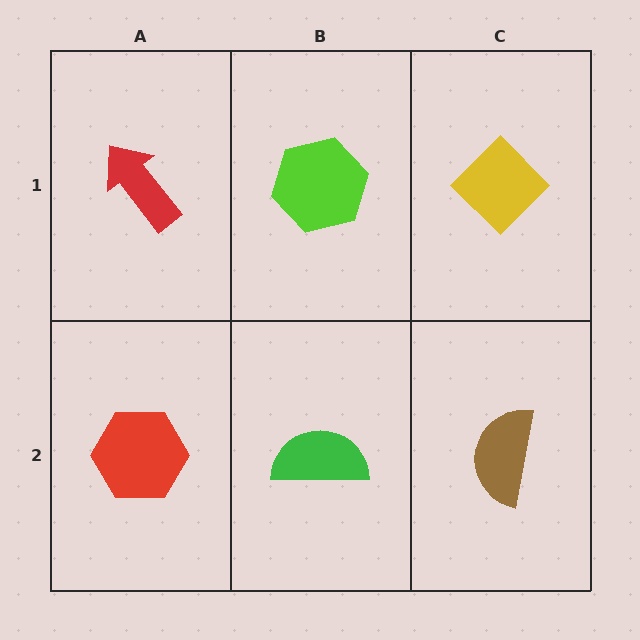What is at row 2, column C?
A brown semicircle.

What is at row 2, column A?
A red hexagon.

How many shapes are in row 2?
3 shapes.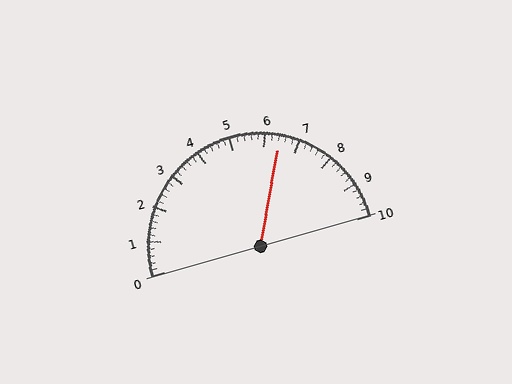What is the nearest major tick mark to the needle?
The nearest major tick mark is 6.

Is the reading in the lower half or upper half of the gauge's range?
The reading is in the upper half of the range (0 to 10).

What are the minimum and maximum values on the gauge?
The gauge ranges from 0 to 10.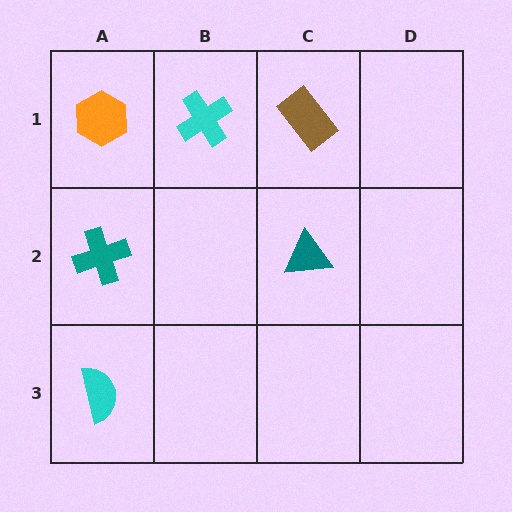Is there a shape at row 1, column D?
No, that cell is empty.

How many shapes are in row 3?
1 shape.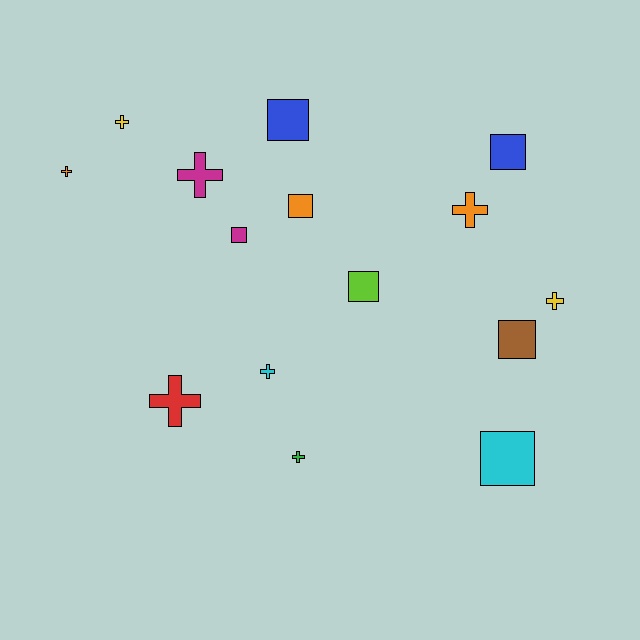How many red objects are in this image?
There is 1 red object.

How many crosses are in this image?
There are 8 crosses.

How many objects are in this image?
There are 15 objects.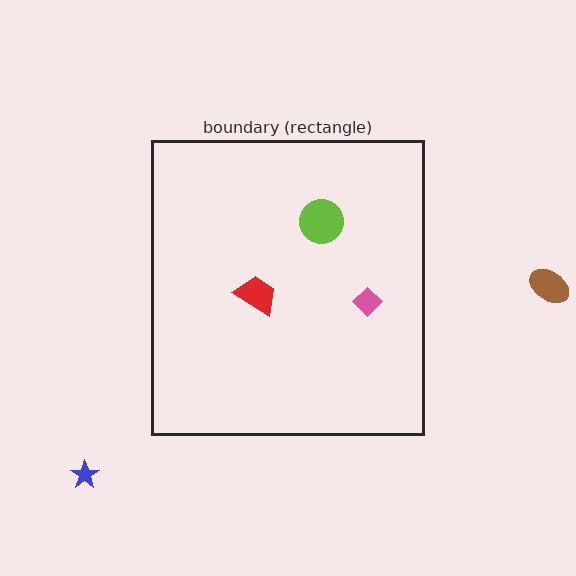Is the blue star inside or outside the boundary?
Outside.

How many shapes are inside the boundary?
3 inside, 2 outside.